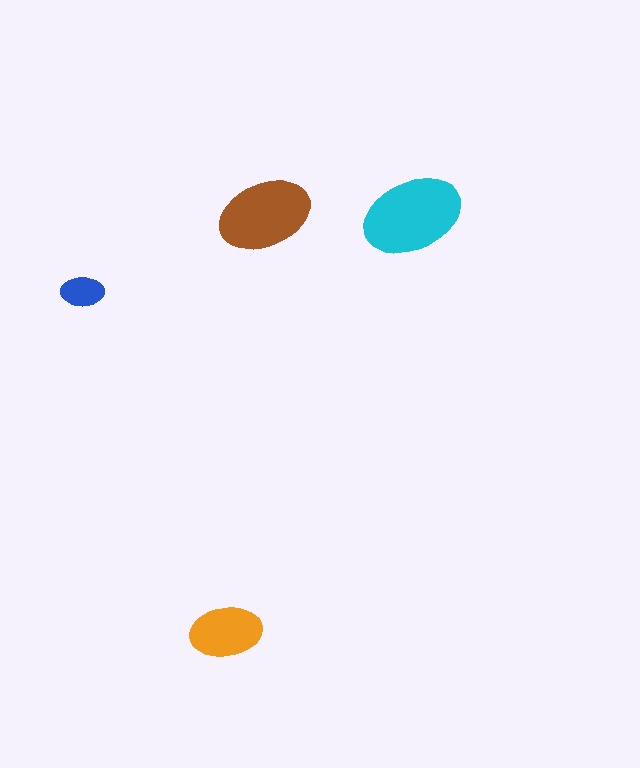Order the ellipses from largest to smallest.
the cyan one, the brown one, the orange one, the blue one.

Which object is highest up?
The brown ellipse is topmost.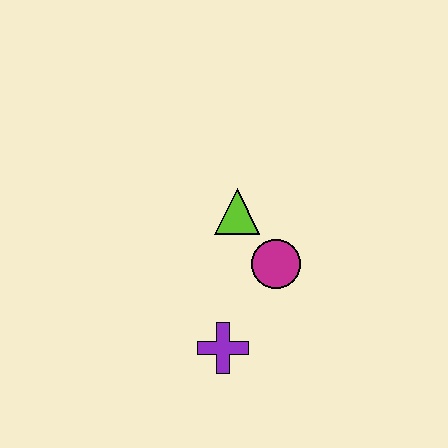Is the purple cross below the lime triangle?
Yes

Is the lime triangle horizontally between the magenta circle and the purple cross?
Yes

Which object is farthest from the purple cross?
The lime triangle is farthest from the purple cross.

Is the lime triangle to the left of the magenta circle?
Yes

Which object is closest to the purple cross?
The magenta circle is closest to the purple cross.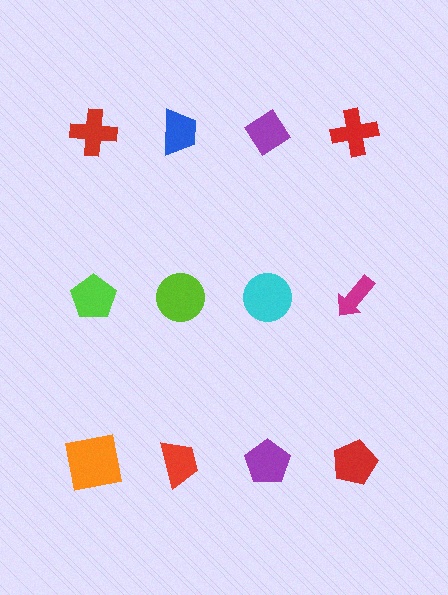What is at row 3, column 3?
A purple pentagon.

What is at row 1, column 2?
A blue trapezoid.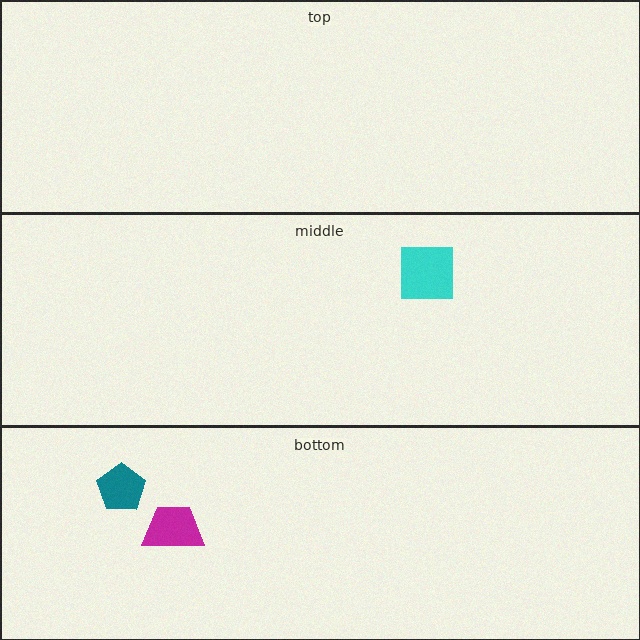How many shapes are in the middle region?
1.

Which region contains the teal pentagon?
The bottom region.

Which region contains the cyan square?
The middle region.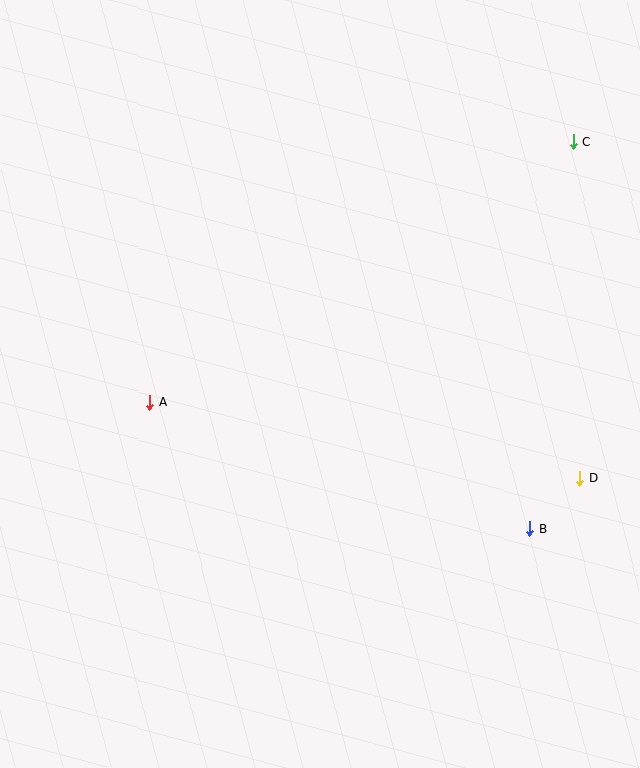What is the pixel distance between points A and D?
The distance between A and D is 436 pixels.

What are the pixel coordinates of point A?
Point A is at (150, 402).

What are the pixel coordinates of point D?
Point D is at (580, 478).